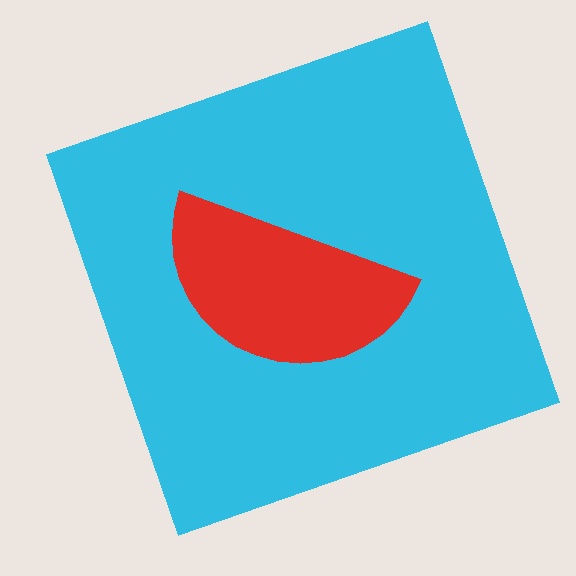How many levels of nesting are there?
2.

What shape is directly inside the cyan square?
The red semicircle.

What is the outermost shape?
The cyan square.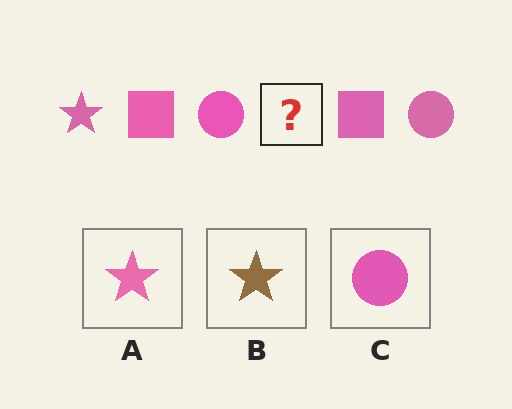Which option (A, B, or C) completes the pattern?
A.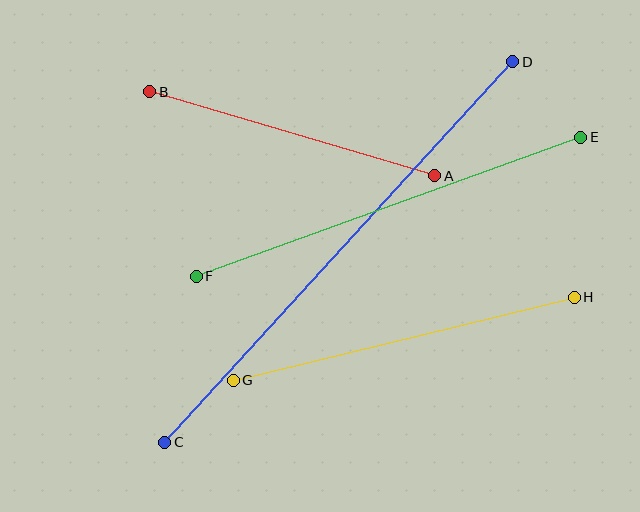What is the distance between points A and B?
The distance is approximately 297 pixels.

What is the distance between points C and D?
The distance is approximately 516 pixels.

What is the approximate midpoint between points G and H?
The midpoint is at approximately (404, 339) pixels.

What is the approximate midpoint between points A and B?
The midpoint is at approximately (292, 134) pixels.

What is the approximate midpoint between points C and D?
The midpoint is at approximately (339, 252) pixels.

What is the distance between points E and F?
The distance is approximately 409 pixels.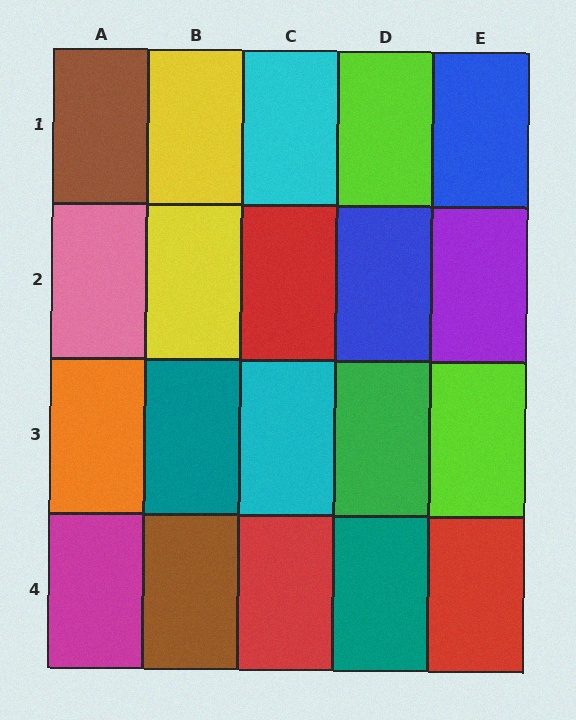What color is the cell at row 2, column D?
Blue.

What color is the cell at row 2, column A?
Pink.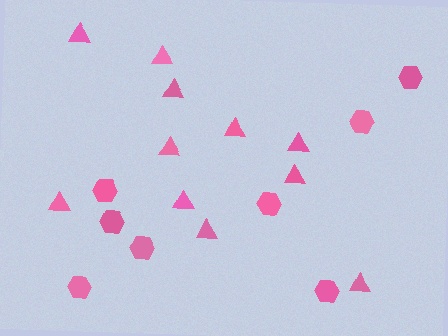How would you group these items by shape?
There are 2 groups: one group of triangles (11) and one group of hexagons (8).